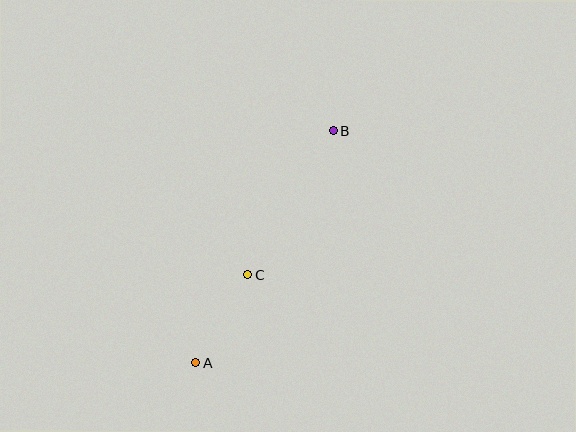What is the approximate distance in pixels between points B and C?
The distance between B and C is approximately 167 pixels.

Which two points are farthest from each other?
Points A and B are farthest from each other.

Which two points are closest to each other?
Points A and C are closest to each other.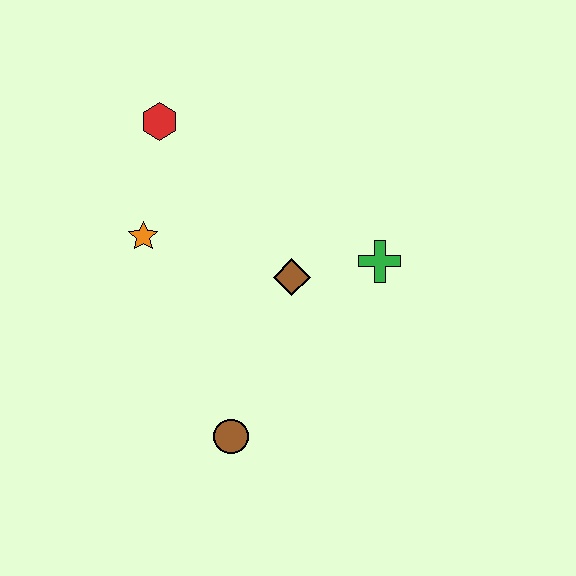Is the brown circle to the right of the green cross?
No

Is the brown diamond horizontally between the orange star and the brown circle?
No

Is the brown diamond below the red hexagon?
Yes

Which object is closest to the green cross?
The brown diamond is closest to the green cross.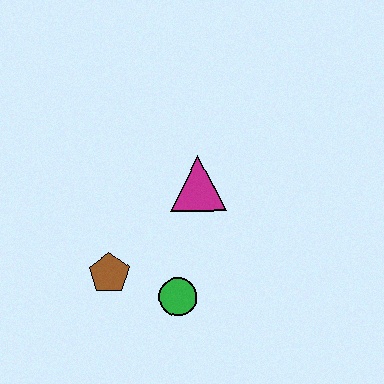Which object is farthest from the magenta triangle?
The brown pentagon is farthest from the magenta triangle.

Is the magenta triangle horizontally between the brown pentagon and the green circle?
No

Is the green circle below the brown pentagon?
Yes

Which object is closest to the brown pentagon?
The green circle is closest to the brown pentagon.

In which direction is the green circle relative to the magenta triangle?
The green circle is below the magenta triangle.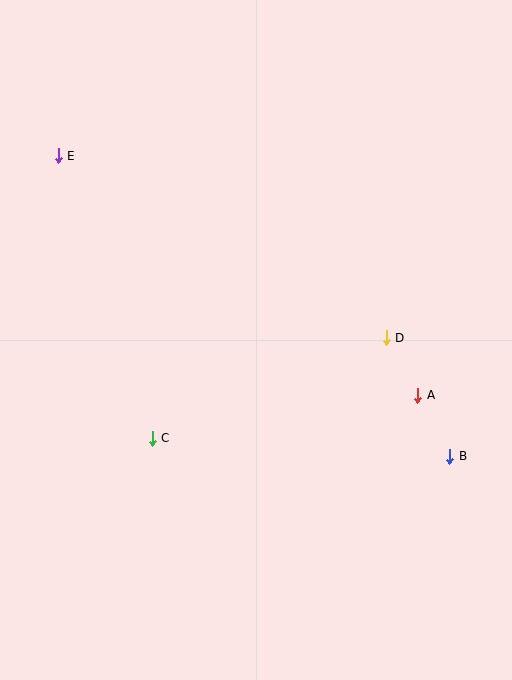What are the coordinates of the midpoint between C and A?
The midpoint between C and A is at (285, 417).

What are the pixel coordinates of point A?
Point A is at (418, 395).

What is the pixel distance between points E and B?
The distance between E and B is 493 pixels.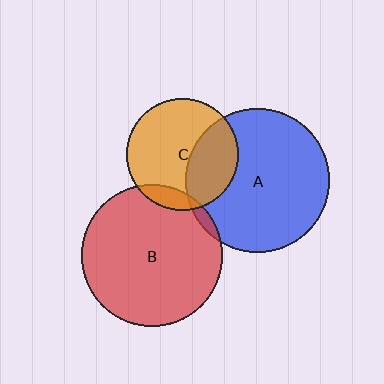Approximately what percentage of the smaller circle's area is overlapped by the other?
Approximately 5%.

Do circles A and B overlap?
Yes.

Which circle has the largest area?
Circle A (blue).